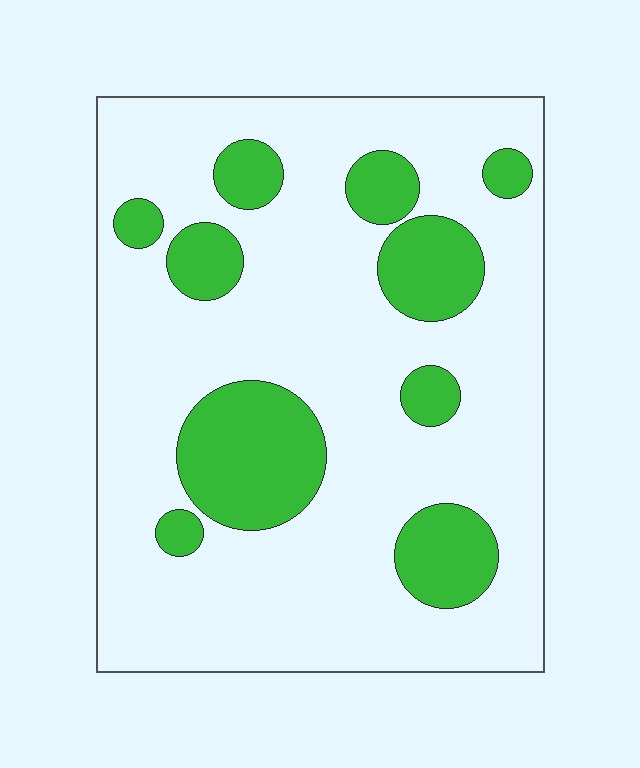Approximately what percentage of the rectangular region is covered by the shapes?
Approximately 20%.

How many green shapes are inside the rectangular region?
10.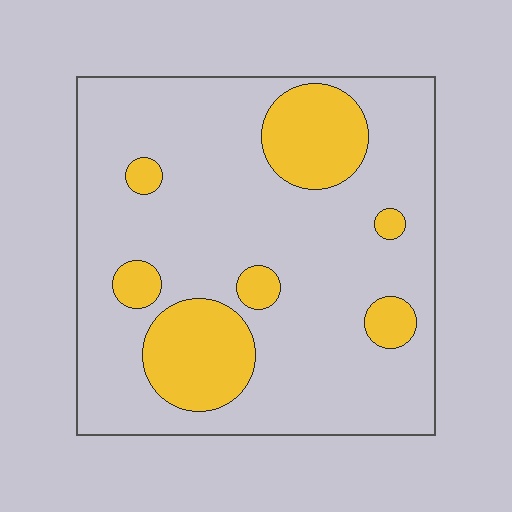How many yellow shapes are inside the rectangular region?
7.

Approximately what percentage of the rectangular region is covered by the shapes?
Approximately 20%.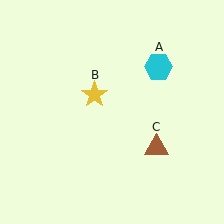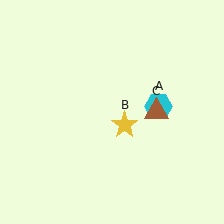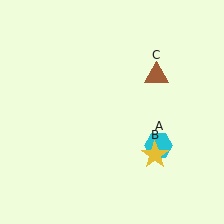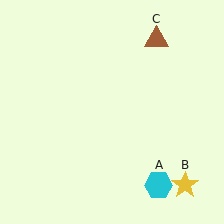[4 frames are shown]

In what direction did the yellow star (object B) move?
The yellow star (object B) moved down and to the right.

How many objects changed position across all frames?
3 objects changed position: cyan hexagon (object A), yellow star (object B), brown triangle (object C).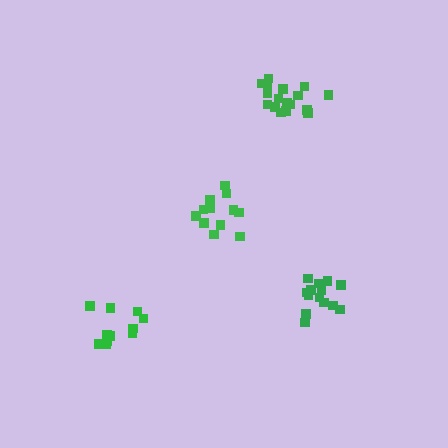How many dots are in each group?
Group 1: 12 dots, Group 2: 14 dots, Group 3: 11 dots, Group 4: 17 dots (54 total).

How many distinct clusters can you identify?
There are 4 distinct clusters.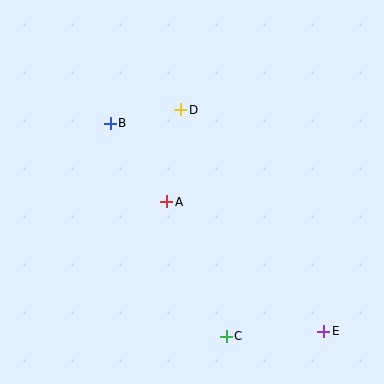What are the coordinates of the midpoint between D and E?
The midpoint between D and E is at (252, 221).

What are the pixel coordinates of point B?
Point B is at (110, 123).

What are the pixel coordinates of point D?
Point D is at (181, 110).